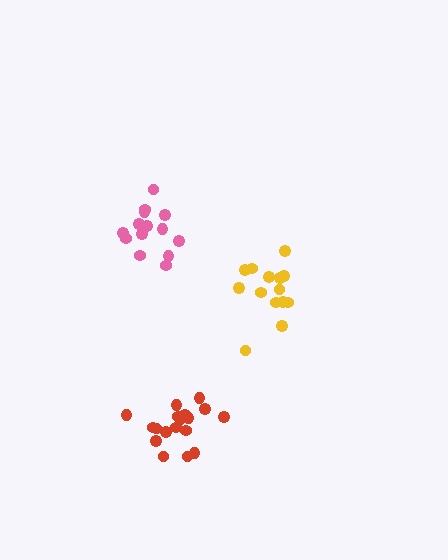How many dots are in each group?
Group 1: 14 dots, Group 2: 14 dots, Group 3: 18 dots (46 total).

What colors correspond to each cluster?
The clusters are colored: yellow, pink, red.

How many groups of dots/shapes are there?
There are 3 groups.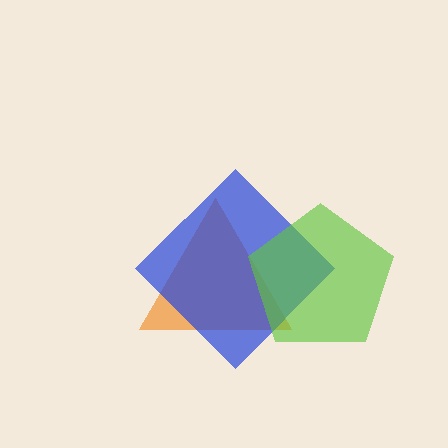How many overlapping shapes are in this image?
There are 3 overlapping shapes in the image.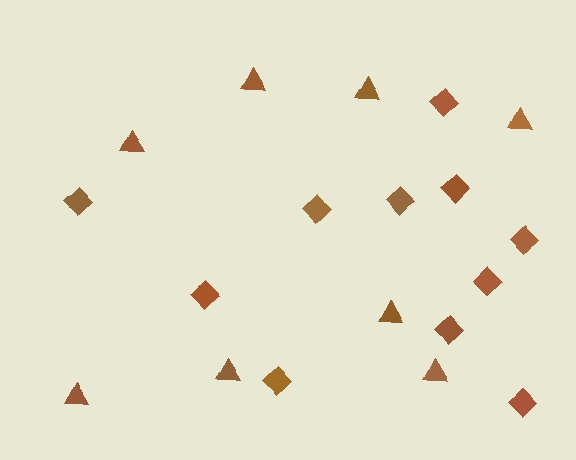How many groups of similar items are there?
There are 2 groups: one group of diamonds (11) and one group of triangles (8).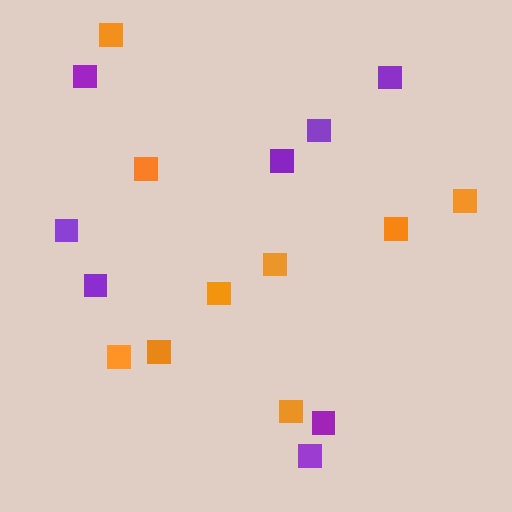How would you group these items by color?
There are 2 groups: one group of orange squares (9) and one group of purple squares (8).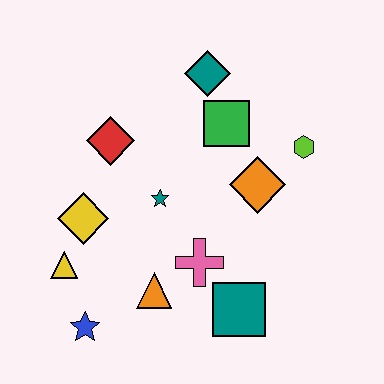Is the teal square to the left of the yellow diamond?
No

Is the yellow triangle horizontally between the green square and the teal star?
No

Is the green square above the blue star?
Yes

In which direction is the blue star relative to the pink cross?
The blue star is to the left of the pink cross.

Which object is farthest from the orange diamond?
The blue star is farthest from the orange diamond.